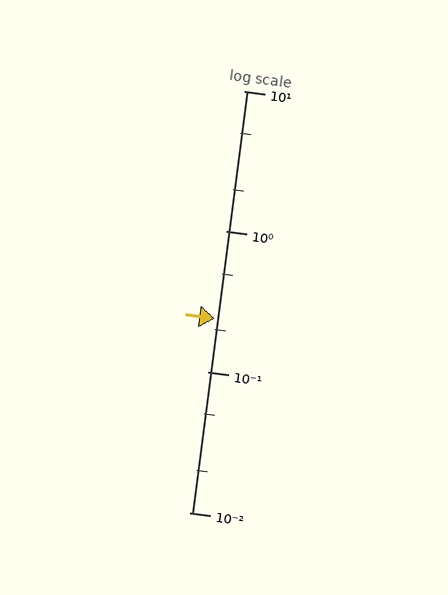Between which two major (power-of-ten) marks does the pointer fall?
The pointer is between 0.1 and 1.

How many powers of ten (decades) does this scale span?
The scale spans 3 decades, from 0.01 to 10.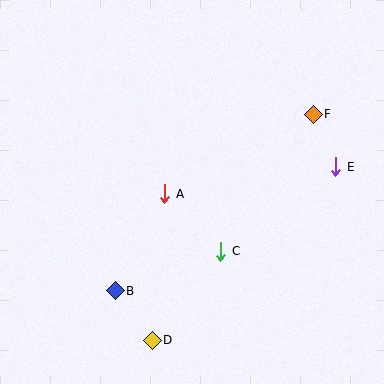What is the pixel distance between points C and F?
The distance between C and F is 165 pixels.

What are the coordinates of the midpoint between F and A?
The midpoint between F and A is at (239, 154).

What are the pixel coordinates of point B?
Point B is at (115, 291).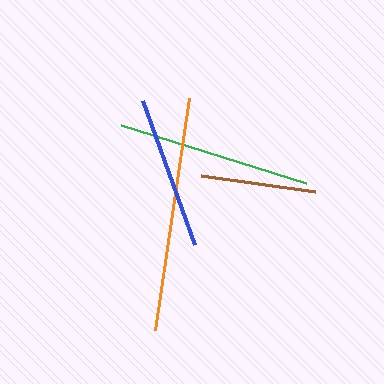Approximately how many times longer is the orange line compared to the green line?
The orange line is approximately 1.2 times the length of the green line.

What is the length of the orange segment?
The orange segment is approximately 235 pixels long.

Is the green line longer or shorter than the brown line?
The green line is longer than the brown line.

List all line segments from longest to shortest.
From longest to shortest: orange, green, blue, brown.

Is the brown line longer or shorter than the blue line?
The blue line is longer than the brown line.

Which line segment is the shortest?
The brown line is the shortest at approximately 115 pixels.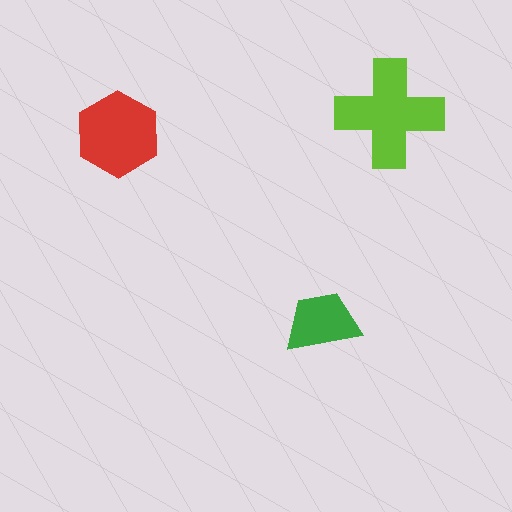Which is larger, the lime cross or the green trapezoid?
The lime cross.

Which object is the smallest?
The green trapezoid.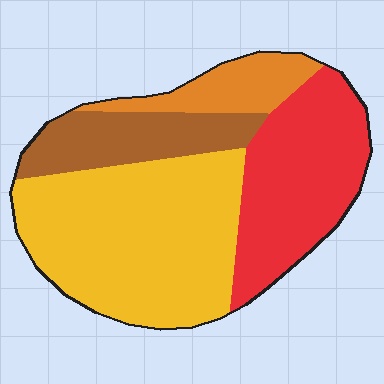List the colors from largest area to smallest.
From largest to smallest: yellow, red, brown, orange.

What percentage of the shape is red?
Red covers around 30% of the shape.